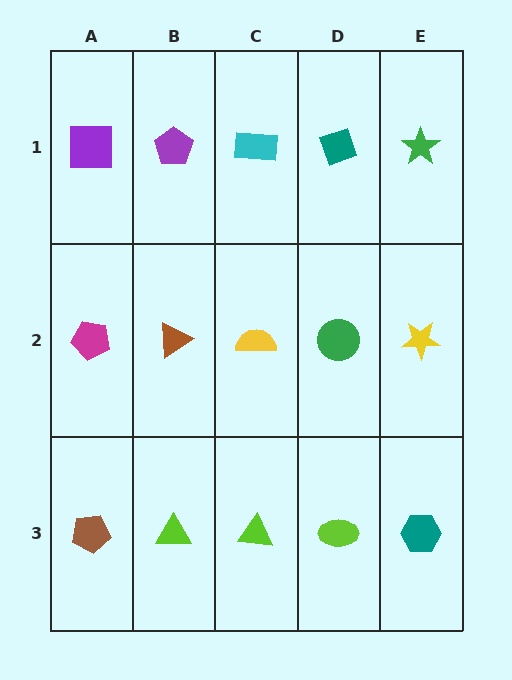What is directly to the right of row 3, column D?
A teal hexagon.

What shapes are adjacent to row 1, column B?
A brown triangle (row 2, column B), a purple square (row 1, column A), a cyan rectangle (row 1, column C).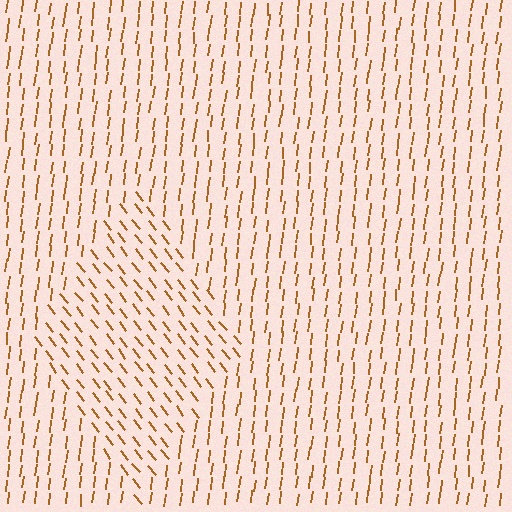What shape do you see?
I see a diamond.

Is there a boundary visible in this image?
Yes, there is a texture boundary formed by a change in line orientation.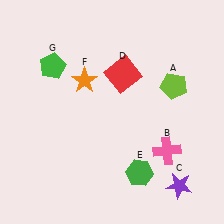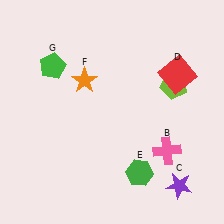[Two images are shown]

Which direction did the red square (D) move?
The red square (D) moved right.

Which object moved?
The red square (D) moved right.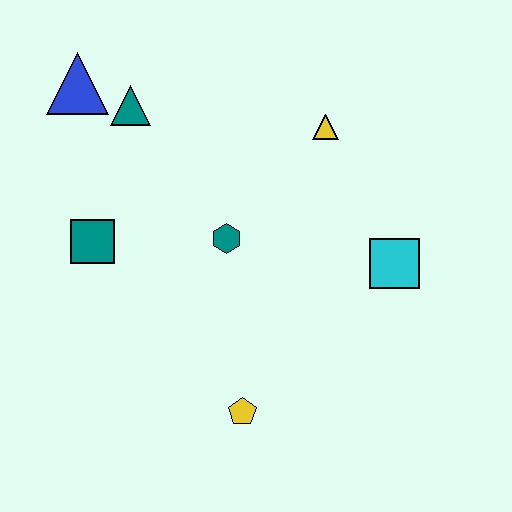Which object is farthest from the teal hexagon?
The blue triangle is farthest from the teal hexagon.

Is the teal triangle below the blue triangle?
Yes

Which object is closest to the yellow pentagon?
The teal hexagon is closest to the yellow pentagon.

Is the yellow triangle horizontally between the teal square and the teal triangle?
No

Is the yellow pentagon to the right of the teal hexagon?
Yes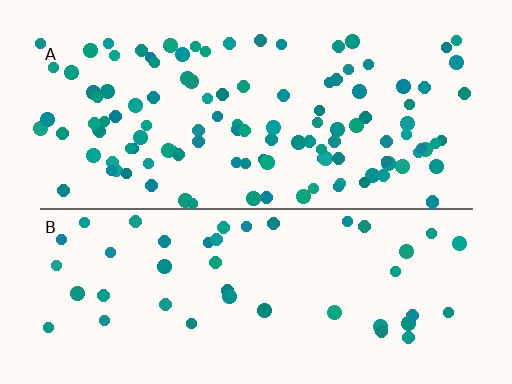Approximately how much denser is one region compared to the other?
Approximately 2.6× — region A over region B.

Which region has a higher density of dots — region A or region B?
A (the top).